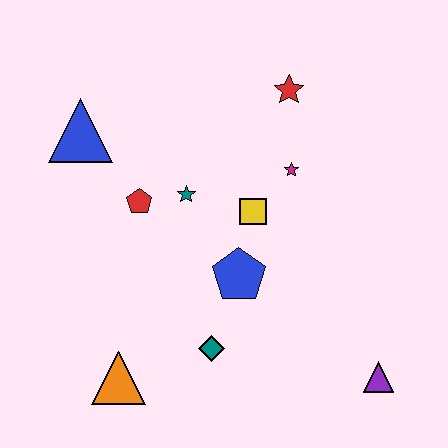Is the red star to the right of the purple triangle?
No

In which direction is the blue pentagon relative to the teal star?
The blue pentagon is below the teal star.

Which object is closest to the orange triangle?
The teal diamond is closest to the orange triangle.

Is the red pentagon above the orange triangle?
Yes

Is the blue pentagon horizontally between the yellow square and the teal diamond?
Yes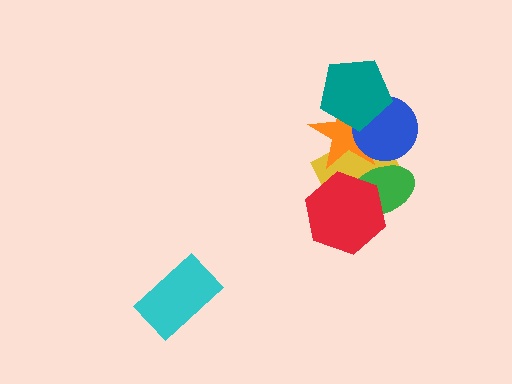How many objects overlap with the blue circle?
3 objects overlap with the blue circle.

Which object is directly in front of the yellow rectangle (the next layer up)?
The orange star is directly in front of the yellow rectangle.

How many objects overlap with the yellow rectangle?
4 objects overlap with the yellow rectangle.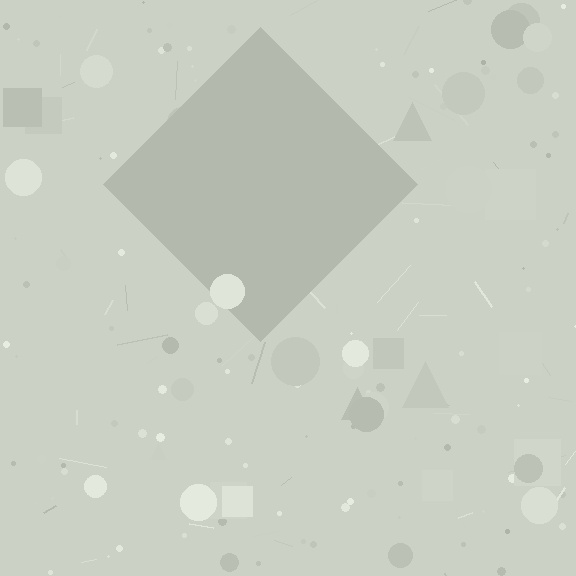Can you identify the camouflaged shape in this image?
The camouflaged shape is a diamond.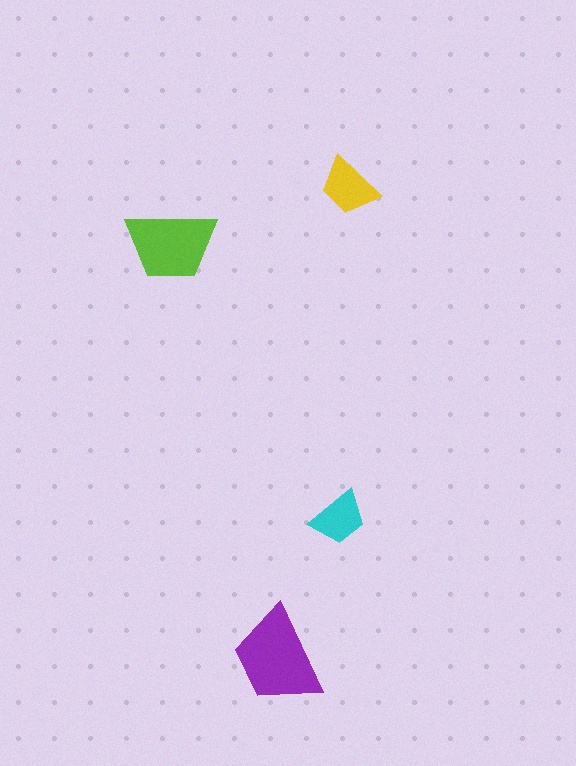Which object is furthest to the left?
The lime trapezoid is leftmost.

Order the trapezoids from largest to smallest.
the purple one, the lime one, the yellow one, the cyan one.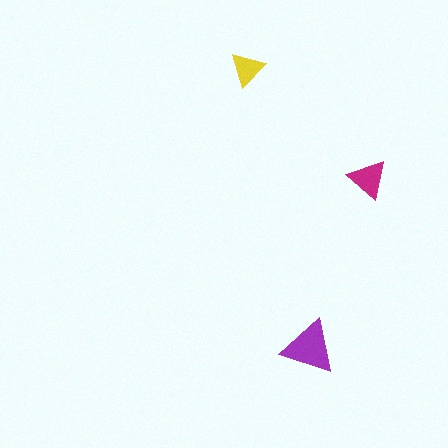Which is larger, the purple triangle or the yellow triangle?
The purple one.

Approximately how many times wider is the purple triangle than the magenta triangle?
About 1.5 times wider.